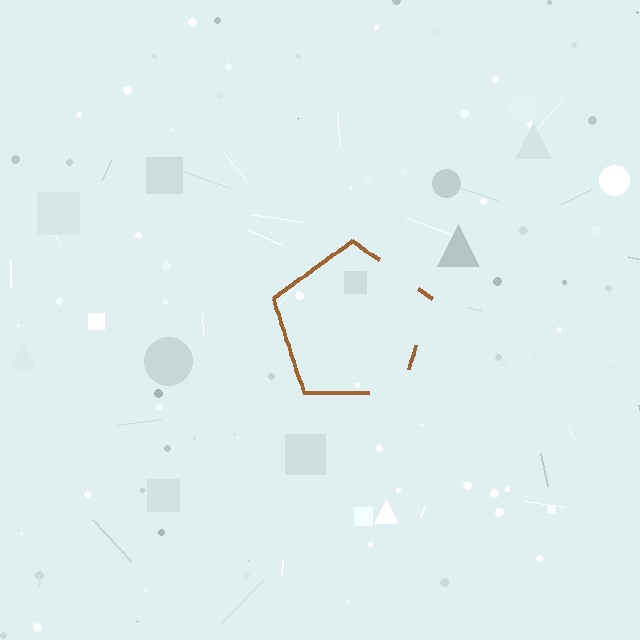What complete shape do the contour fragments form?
The contour fragments form a pentagon.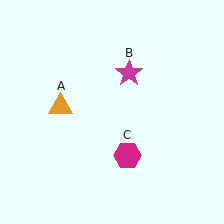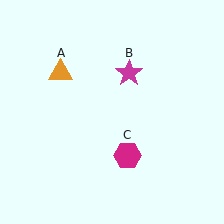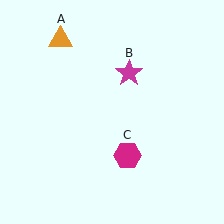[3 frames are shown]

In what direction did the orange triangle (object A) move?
The orange triangle (object A) moved up.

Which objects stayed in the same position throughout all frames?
Magenta star (object B) and magenta hexagon (object C) remained stationary.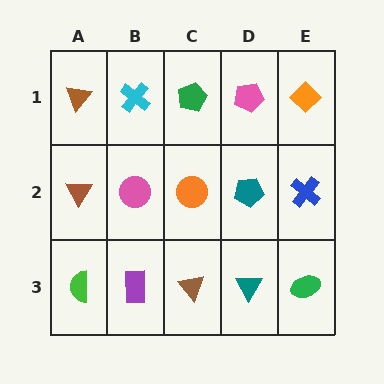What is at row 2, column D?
A teal pentagon.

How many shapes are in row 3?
5 shapes.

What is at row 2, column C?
An orange circle.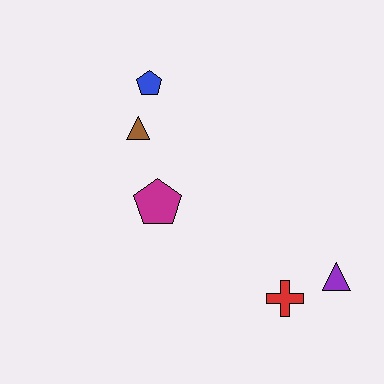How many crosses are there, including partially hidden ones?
There is 1 cross.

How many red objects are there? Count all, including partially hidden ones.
There is 1 red object.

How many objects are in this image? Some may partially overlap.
There are 5 objects.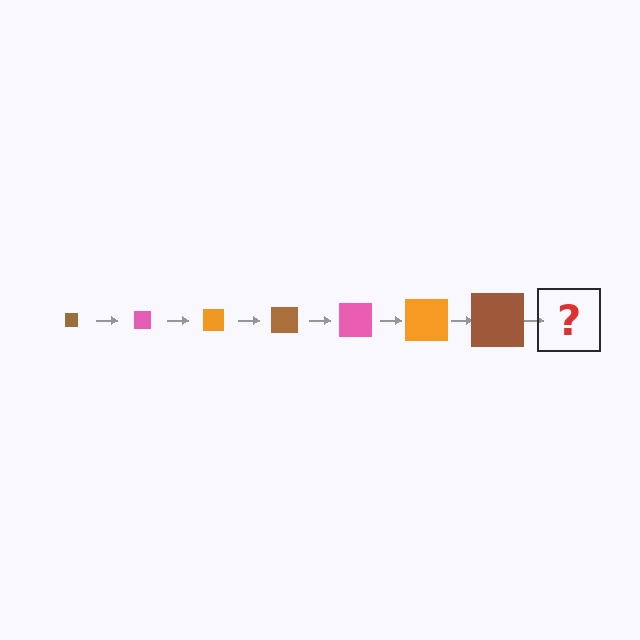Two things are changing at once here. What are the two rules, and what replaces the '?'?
The two rules are that the square grows larger each step and the color cycles through brown, pink, and orange. The '?' should be a pink square, larger than the previous one.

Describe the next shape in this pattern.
It should be a pink square, larger than the previous one.